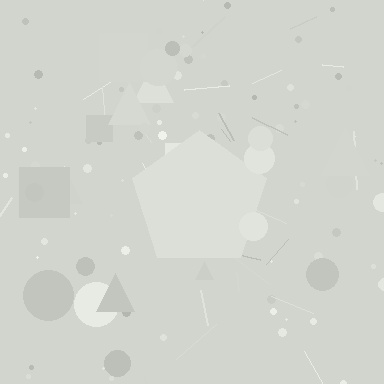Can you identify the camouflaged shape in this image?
The camouflaged shape is a pentagon.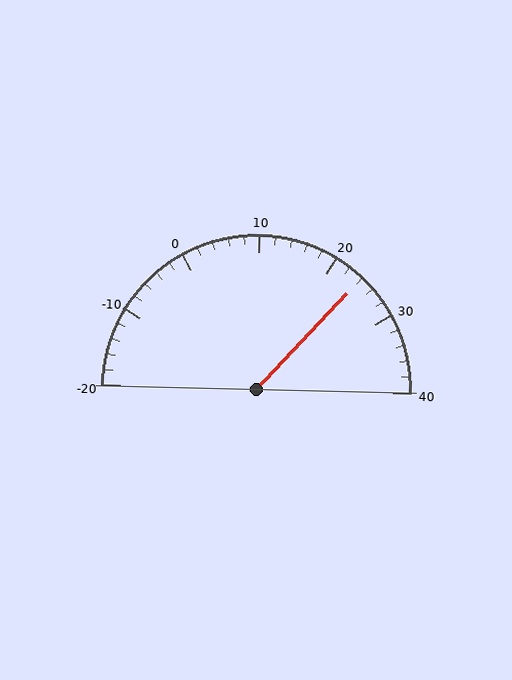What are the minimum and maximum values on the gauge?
The gauge ranges from -20 to 40.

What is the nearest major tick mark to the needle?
The nearest major tick mark is 20.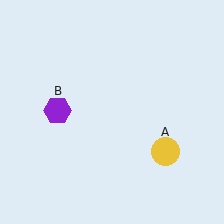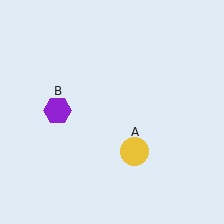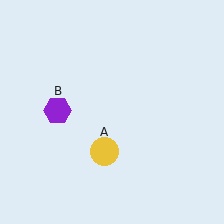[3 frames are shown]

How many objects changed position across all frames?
1 object changed position: yellow circle (object A).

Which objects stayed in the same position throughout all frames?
Purple hexagon (object B) remained stationary.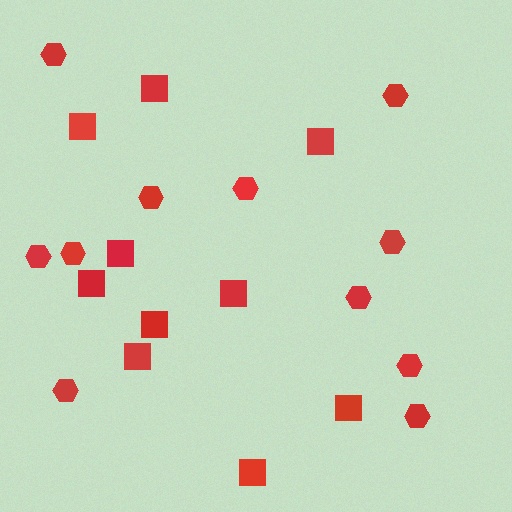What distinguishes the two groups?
There are 2 groups: one group of squares (10) and one group of hexagons (11).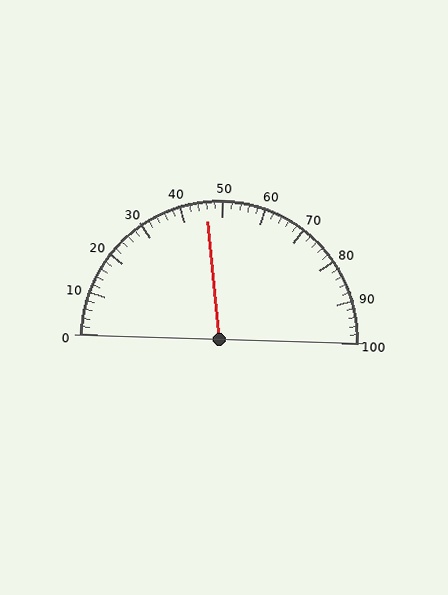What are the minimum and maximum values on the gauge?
The gauge ranges from 0 to 100.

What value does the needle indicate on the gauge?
The needle indicates approximately 46.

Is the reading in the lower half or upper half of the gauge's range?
The reading is in the lower half of the range (0 to 100).